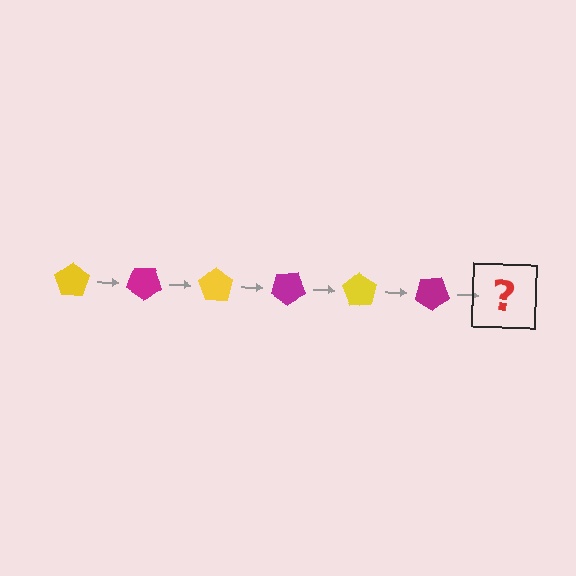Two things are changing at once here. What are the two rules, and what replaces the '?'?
The two rules are that it rotates 35 degrees each step and the color cycles through yellow and magenta. The '?' should be a yellow pentagon, rotated 210 degrees from the start.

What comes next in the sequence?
The next element should be a yellow pentagon, rotated 210 degrees from the start.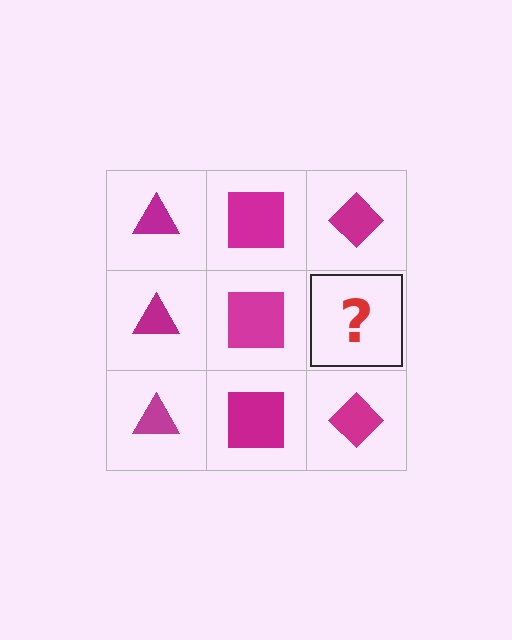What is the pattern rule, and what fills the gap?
The rule is that each column has a consistent shape. The gap should be filled with a magenta diamond.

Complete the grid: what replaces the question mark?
The question mark should be replaced with a magenta diamond.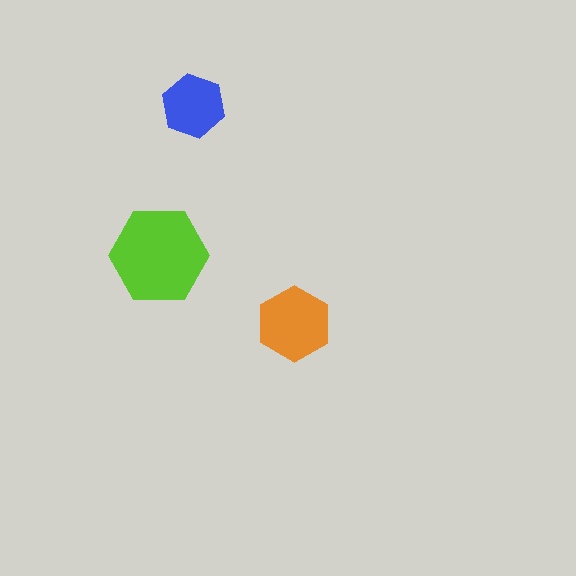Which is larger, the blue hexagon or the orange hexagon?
The orange one.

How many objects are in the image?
There are 3 objects in the image.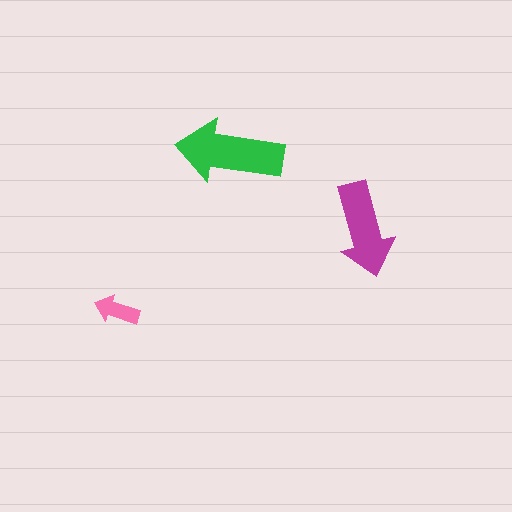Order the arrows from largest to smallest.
the green one, the magenta one, the pink one.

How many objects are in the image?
There are 3 objects in the image.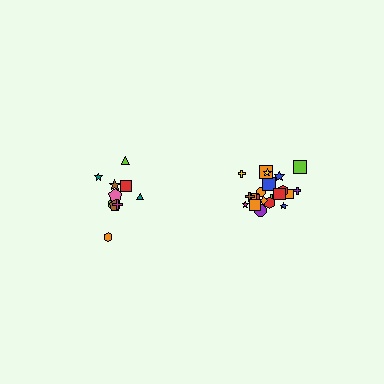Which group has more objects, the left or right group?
The right group.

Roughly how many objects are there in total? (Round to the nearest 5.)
Roughly 30 objects in total.